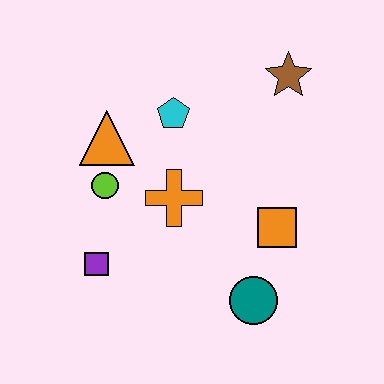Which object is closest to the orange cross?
The lime circle is closest to the orange cross.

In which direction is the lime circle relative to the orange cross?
The lime circle is to the left of the orange cross.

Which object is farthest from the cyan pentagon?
The teal circle is farthest from the cyan pentagon.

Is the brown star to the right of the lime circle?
Yes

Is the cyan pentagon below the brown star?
Yes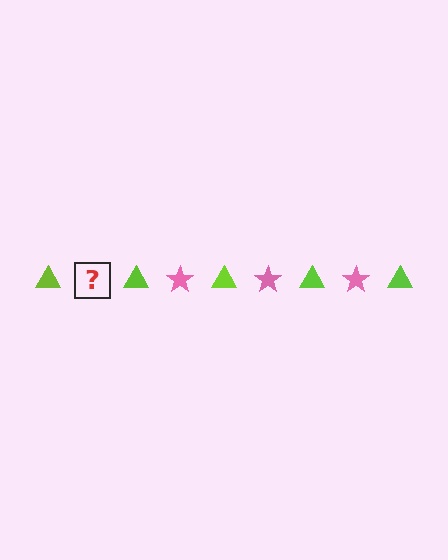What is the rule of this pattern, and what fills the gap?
The rule is that the pattern alternates between lime triangle and pink star. The gap should be filled with a pink star.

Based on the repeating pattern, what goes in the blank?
The blank should be a pink star.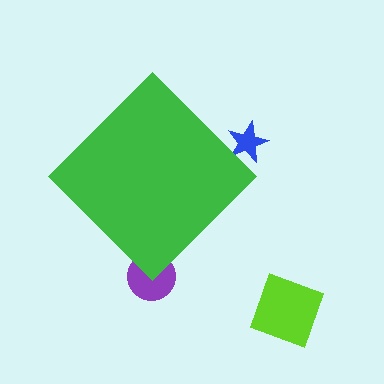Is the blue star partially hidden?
Yes, the blue star is partially hidden behind the green diamond.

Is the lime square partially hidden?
No, the lime square is fully visible.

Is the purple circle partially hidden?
Yes, the purple circle is partially hidden behind the green diamond.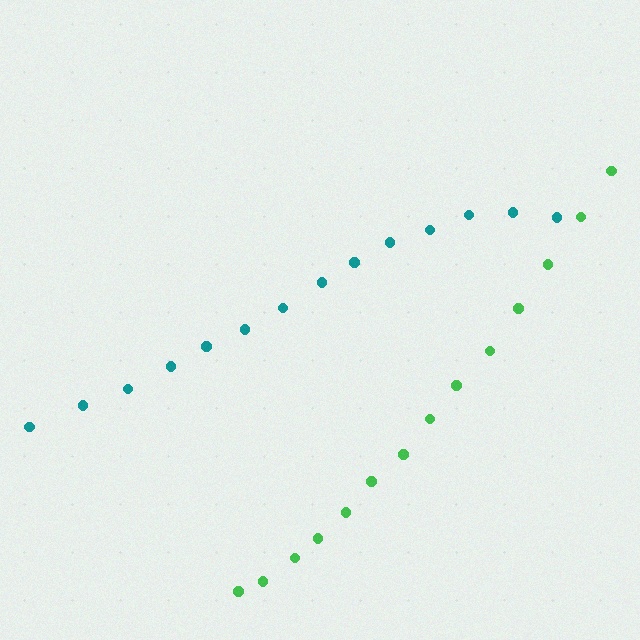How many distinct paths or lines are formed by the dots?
There are 2 distinct paths.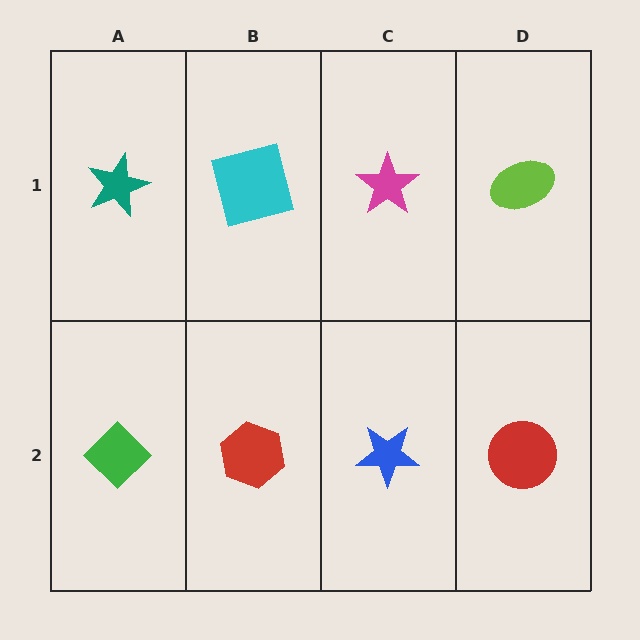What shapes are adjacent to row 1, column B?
A red hexagon (row 2, column B), a teal star (row 1, column A), a magenta star (row 1, column C).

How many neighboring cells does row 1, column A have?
2.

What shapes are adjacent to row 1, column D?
A red circle (row 2, column D), a magenta star (row 1, column C).